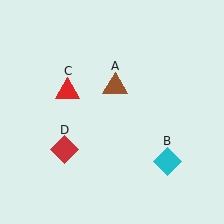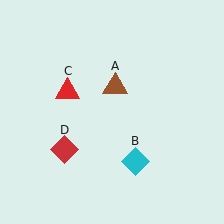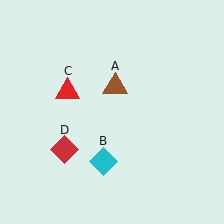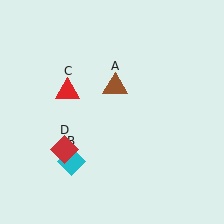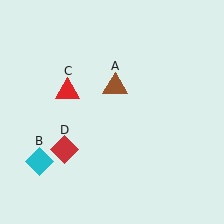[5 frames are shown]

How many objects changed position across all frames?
1 object changed position: cyan diamond (object B).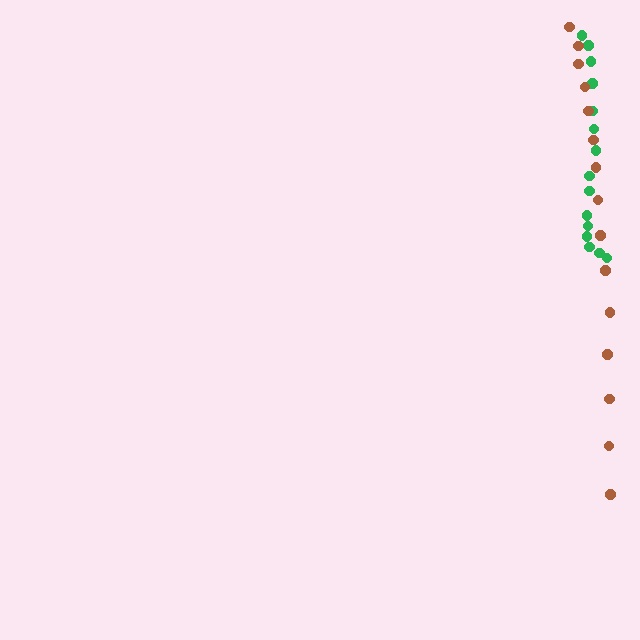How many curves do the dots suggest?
There are 2 distinct paths.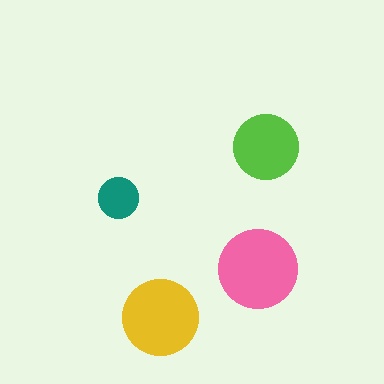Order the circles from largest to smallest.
the pink one, the yellow one, the lime one, the teal one.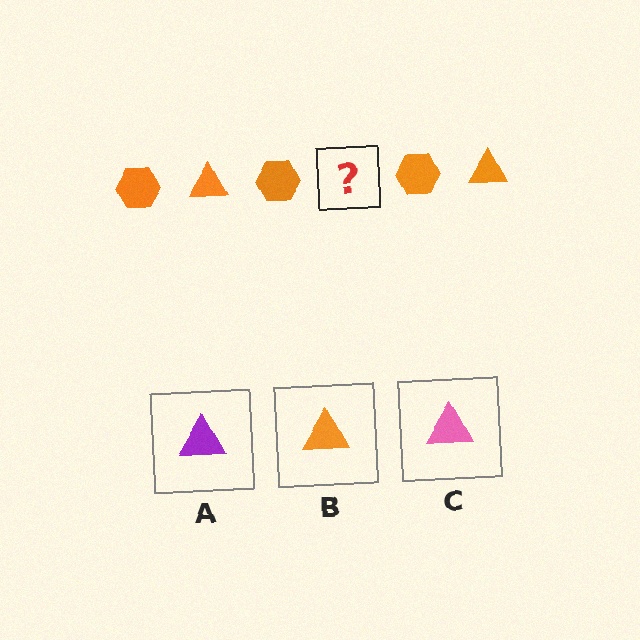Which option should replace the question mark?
Option B.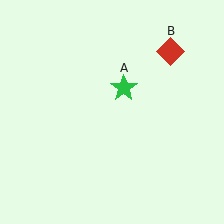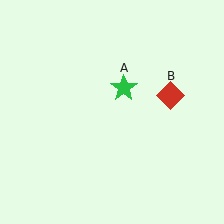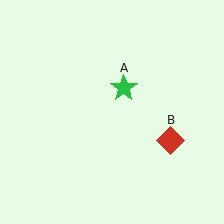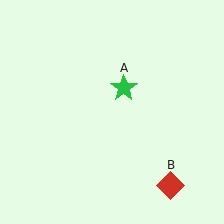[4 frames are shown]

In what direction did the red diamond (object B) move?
The red diamond (object B) moved down.